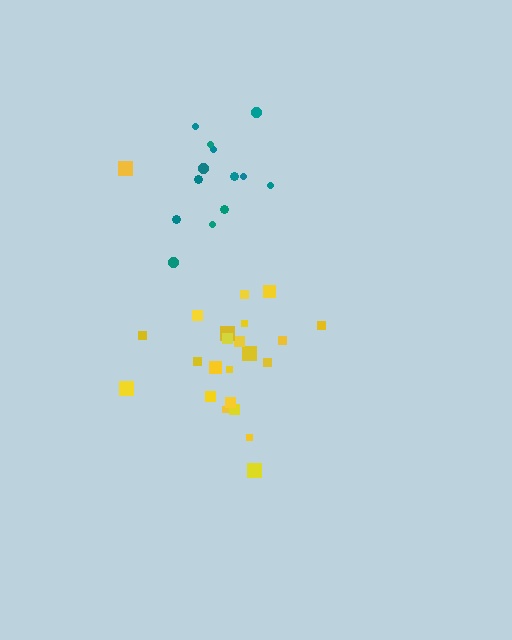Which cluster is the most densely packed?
Yellow.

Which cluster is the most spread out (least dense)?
Teal.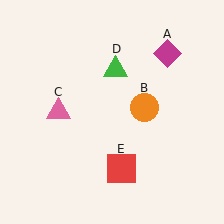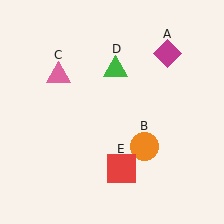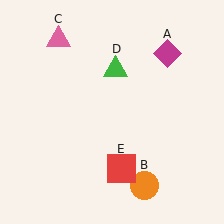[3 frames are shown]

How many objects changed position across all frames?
2 objects changed position: orange circle (object B), pink triangle (object C).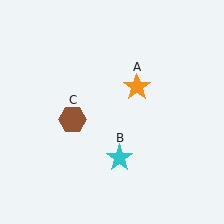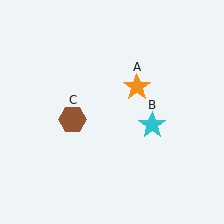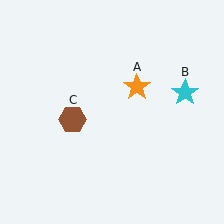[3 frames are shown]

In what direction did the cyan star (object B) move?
The cyan star (object B) moved up and to the right.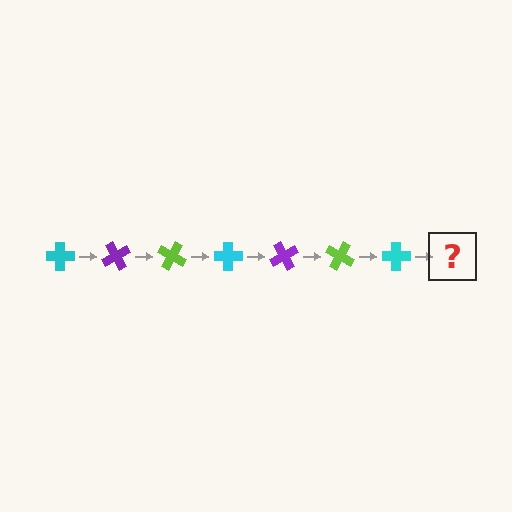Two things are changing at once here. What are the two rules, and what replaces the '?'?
The two rules are that it rotates 60 degrees each step and the color cycles through cyan, purple, and lime. The '?' should be a purple cross, rotated 420 degrees from the start.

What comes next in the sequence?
The next element should be a purple cross, rotated 420 degrees from the start.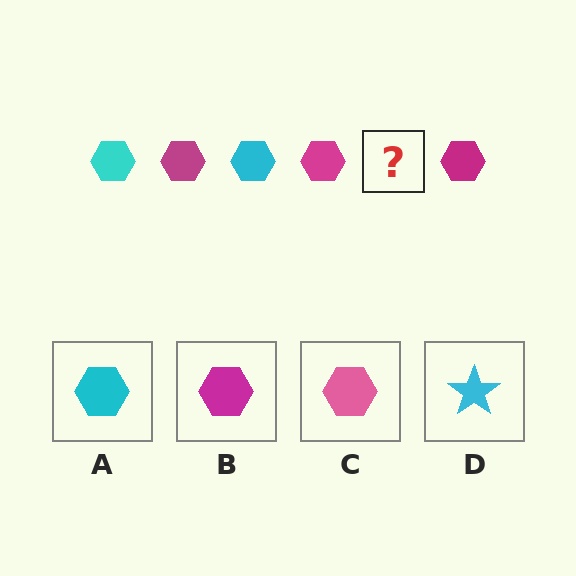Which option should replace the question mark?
Option A.